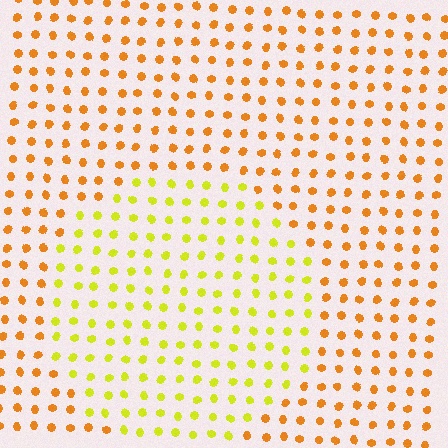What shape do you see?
I see a circle.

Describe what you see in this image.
The image is filled with small orange elements in a uniform arrangement. A circle-shaped region is visible where the elements are tinted to a slightly different hue, forming a subtle color boundary.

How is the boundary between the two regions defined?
The boundary is defined purely by a slight shift in hue (about 37 degrees). Spacing, size, and orientation are identical on both sides.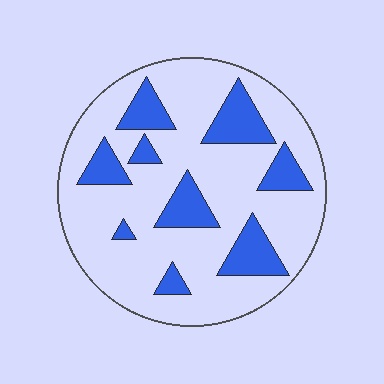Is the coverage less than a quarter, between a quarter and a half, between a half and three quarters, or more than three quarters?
Less than a quarter.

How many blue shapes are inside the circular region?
9.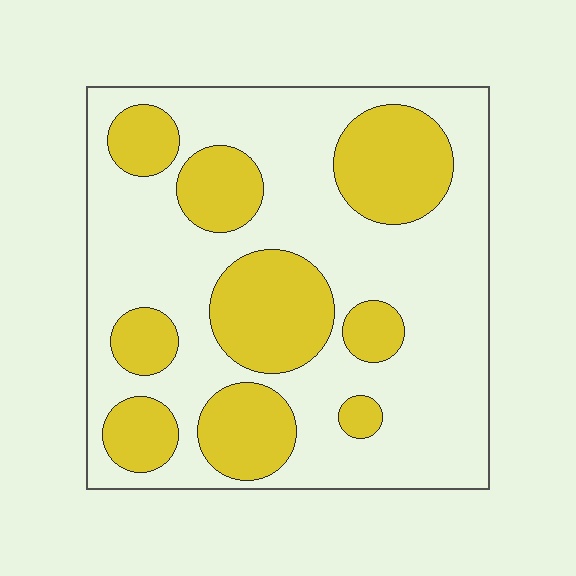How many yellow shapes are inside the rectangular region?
9.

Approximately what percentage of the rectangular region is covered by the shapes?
Approximately 35%.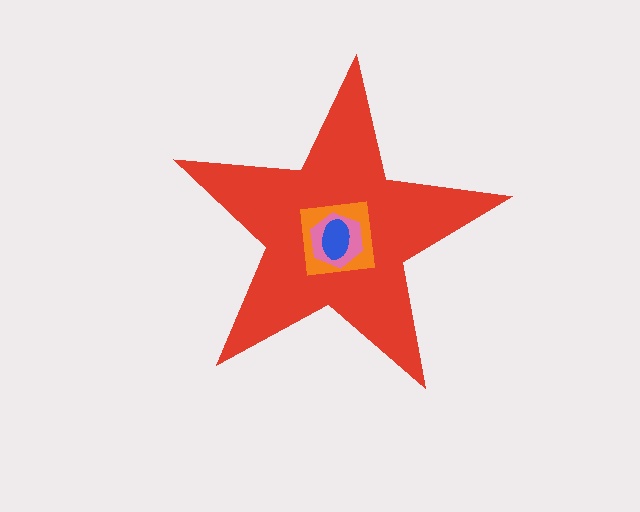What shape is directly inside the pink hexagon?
The blue ellipse.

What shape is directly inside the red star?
The orange square.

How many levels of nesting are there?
4.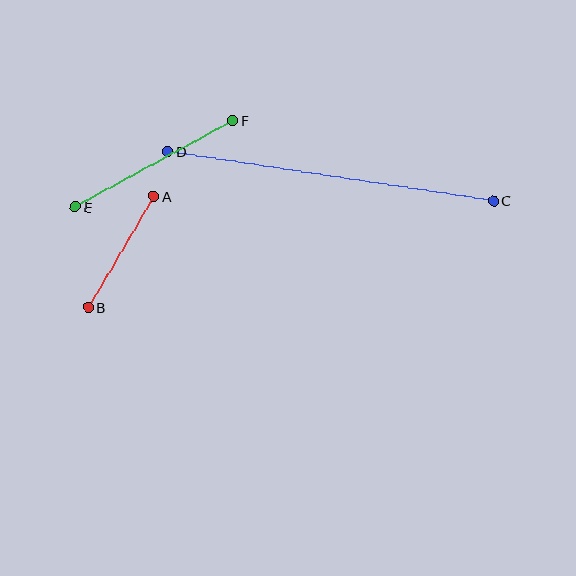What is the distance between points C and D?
The distance is approximately 330 pixels.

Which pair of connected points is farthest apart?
Points C and D are farthest apart.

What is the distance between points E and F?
The distance is approximately 179 pixels.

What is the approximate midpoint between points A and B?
The midpoint is at approximately (121, 252) pixels.